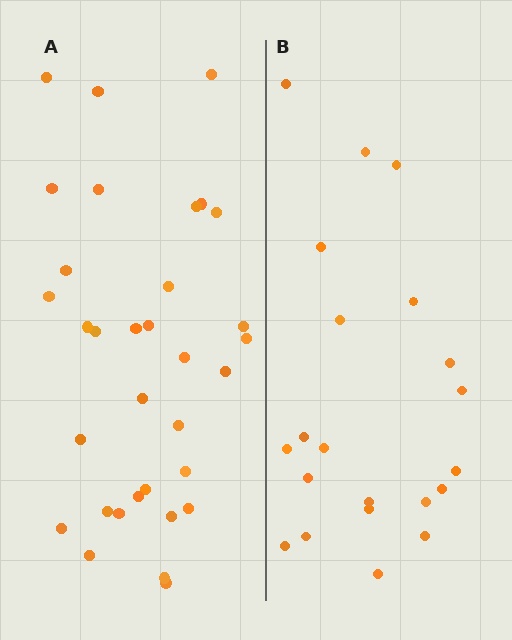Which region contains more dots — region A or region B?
Region A (the left region) has more dots.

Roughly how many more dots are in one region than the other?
Region A has roughly 12 or so more dots than region B.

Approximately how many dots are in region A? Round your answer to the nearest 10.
About 30 dots. (The exact count is 33, which rounds to 30.)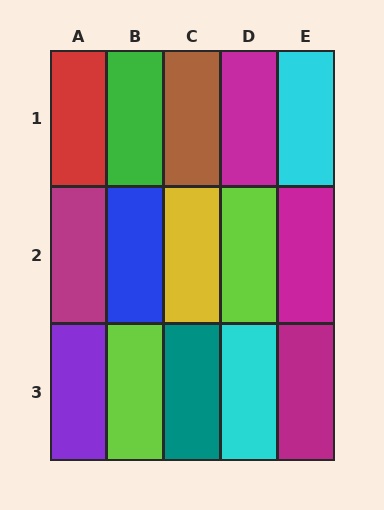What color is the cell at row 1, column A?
Red.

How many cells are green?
1 cell is green.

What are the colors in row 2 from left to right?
Magenta, blue, yellow, lime, magenta.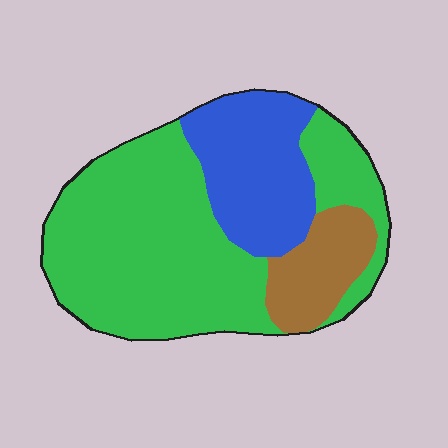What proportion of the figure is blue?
Blue takes up about one quarter (1/4) of the figure.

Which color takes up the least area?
Brown, at roughly 15%.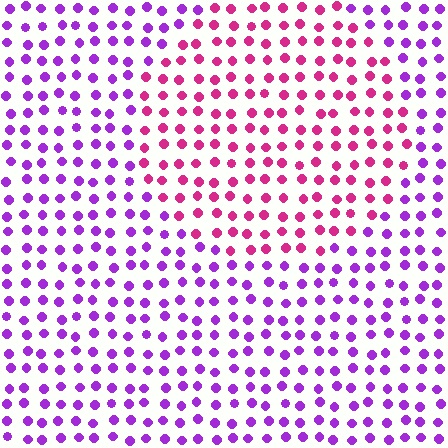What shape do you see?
I see a circle.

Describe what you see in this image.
The image is filled with small purple elements in a uniform arrangement. A circle-shaped region is visible where the elements are tinted to a slightly different hue, forming a subtle color boundary.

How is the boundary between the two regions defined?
The boundary is defined purely by a slight shift in hue (about 44 degrees). Spacing, size, and orientation are identical on both sides.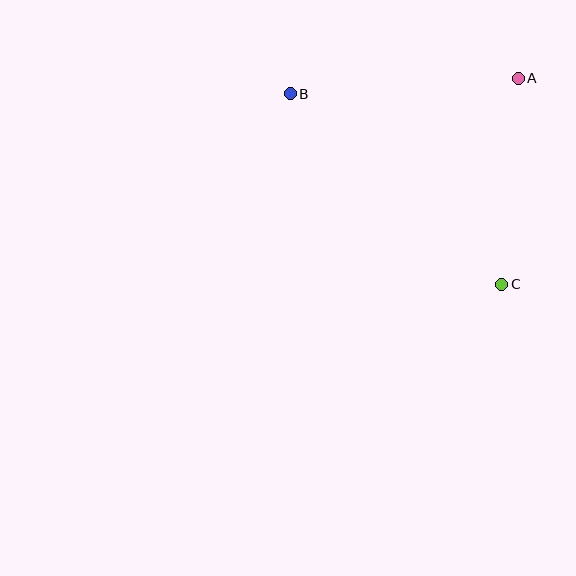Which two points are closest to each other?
Points A and C are closest to each other.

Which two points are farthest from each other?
Points B and C are farthest from each other.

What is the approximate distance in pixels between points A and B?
The distance between A and B is approximately 229 pixels.